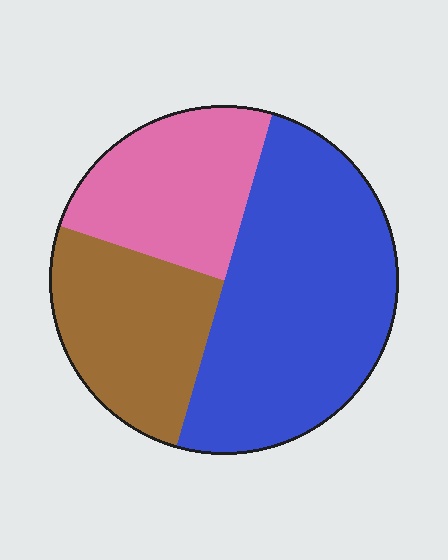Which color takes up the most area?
Blue, at roughly 50%.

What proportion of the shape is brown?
Brown covers roughly 25% of the shape.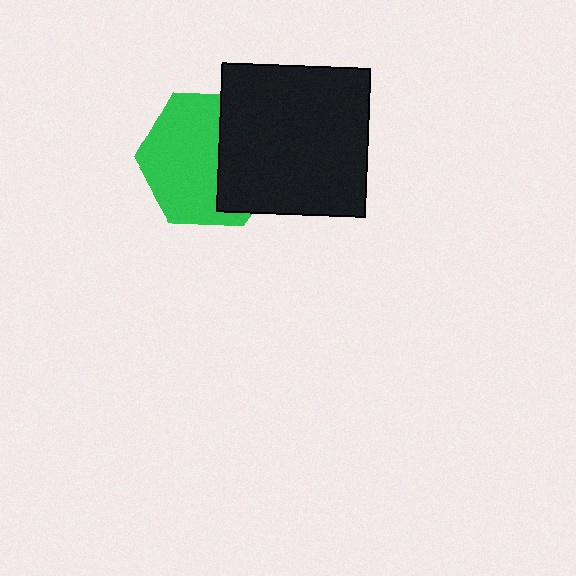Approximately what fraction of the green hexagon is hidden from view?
Roughly 39% of the green hexagon is hidden behind the black square.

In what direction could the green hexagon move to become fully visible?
The green hexagon could move left. That would shift it out from behind the black square entirely.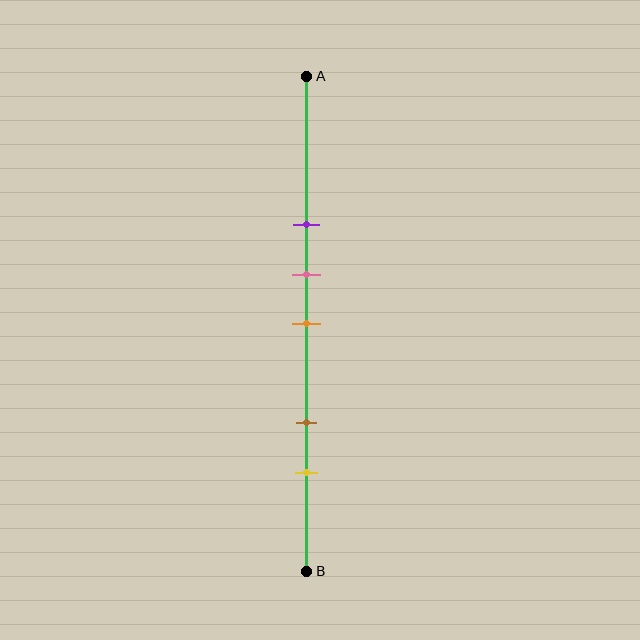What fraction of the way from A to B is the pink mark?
The pink mark is approximately 40% (0.4) of the way from A to B.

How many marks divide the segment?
There are 5 marks dividing the segment.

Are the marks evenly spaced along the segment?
No, the marks are not evenly spaced.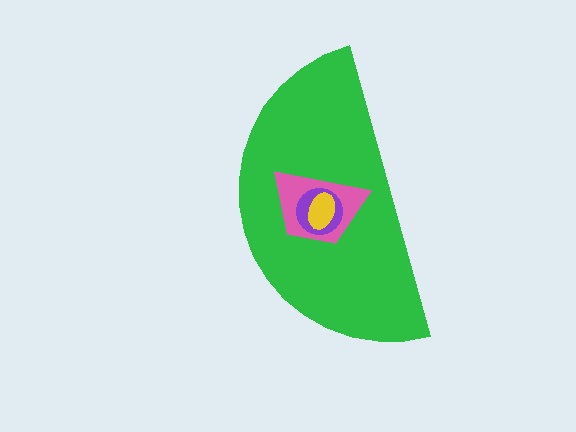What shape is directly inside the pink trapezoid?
The purple circle.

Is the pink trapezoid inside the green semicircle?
Yes.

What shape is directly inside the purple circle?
The yellow ellipse.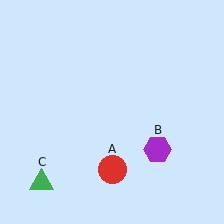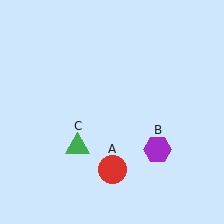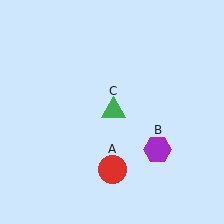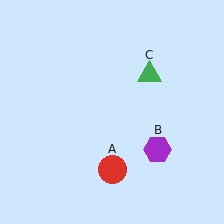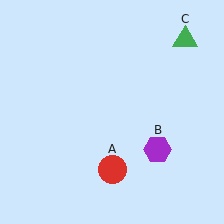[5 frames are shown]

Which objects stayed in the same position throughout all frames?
Red circle (object A) and purple hexagon (object B) remained stationary.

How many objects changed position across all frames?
1 object changed position: green triangle (object C).